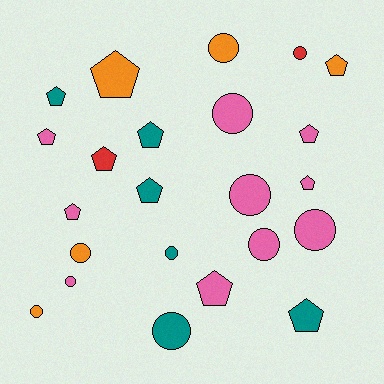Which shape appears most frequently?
Pentagon, with 12 objects.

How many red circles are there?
There is 1 red circle.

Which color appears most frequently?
Pink, with 10 objects.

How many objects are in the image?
There are 23 objects.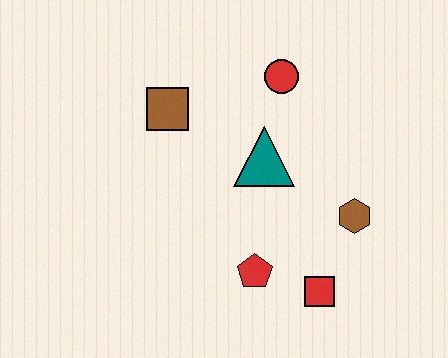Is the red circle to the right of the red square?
No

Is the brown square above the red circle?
No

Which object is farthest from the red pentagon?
The red circle is farthest from the red pentagon.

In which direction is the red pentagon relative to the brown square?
The red pentagon is below the brown square.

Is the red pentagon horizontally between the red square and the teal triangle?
No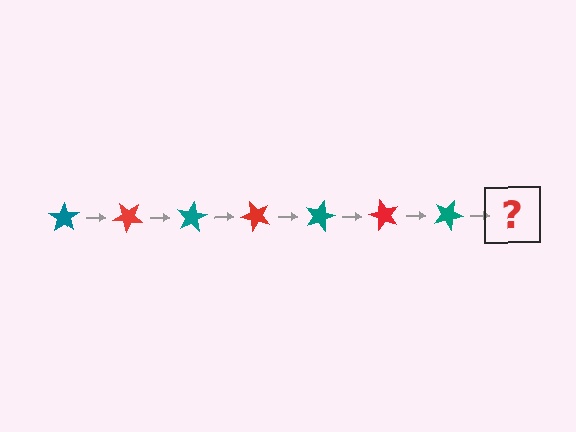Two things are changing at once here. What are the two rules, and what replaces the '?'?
The two rules are that it rotates 40 degrees each step and the color cycles through teal and red. The '?' should be a red star, rotated 280 degrees from the start.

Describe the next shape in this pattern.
It should be a red star, rotated 280 degrees from the start.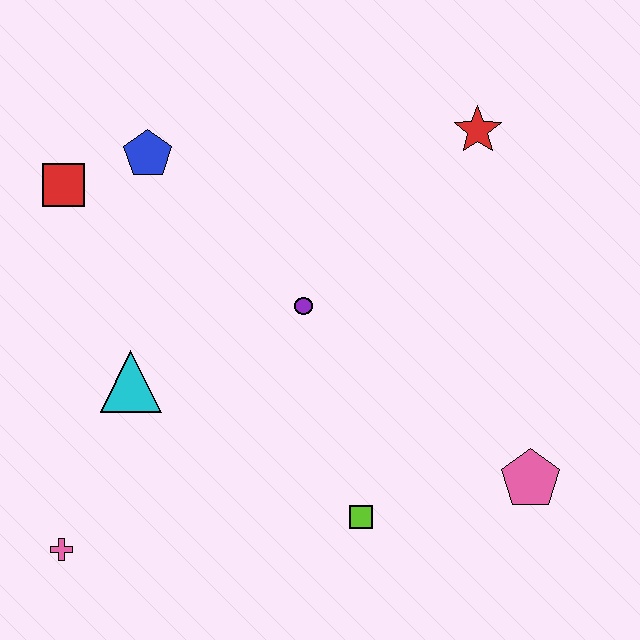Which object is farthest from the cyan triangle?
The red star is farthest from the cyan triangle.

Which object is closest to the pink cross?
The cyan triangle is closest to the pink cross.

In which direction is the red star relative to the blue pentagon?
The red star is to the right of the blue pentagon.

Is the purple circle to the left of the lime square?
Yes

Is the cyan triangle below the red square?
Yes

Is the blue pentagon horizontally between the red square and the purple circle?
Yes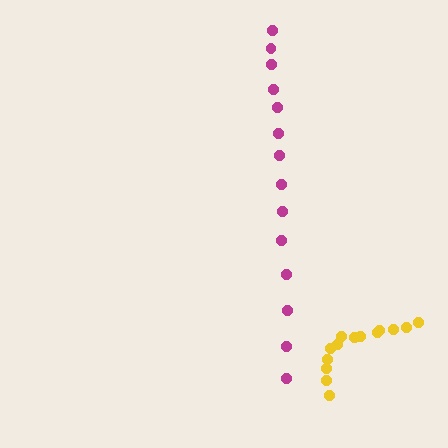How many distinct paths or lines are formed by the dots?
There are 2 distinct paths.